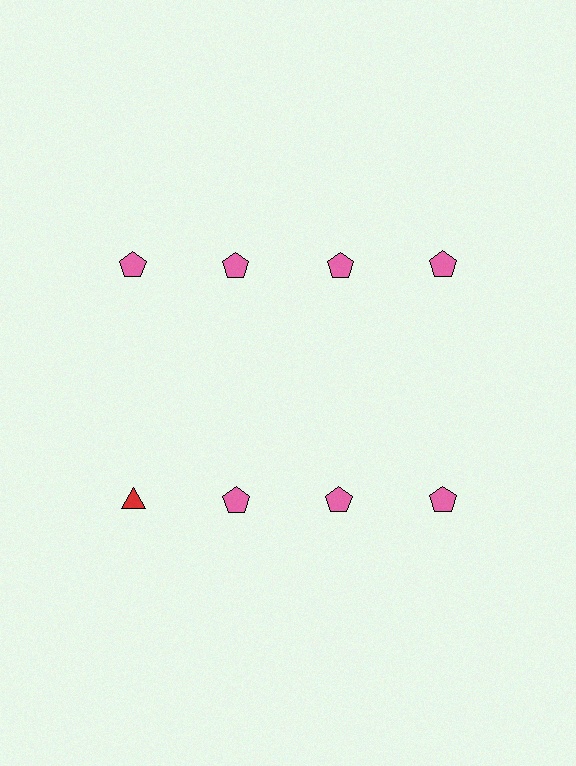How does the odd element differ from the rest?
It differs in both color (red instead of pink) and shape (triangle instead of pentagon).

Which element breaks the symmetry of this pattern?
The red triangle in the second row, leftmost column breaks the symmetry. All other shapes are pink pentagons.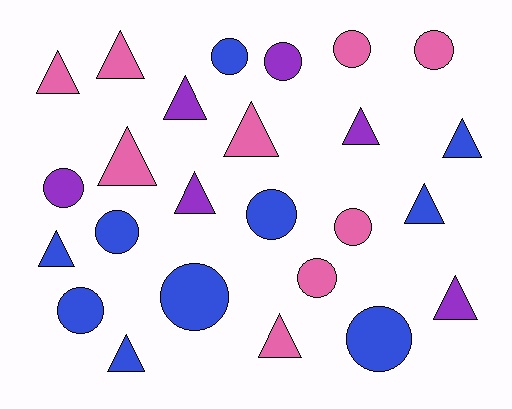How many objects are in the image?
There are 25 objects.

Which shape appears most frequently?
Triangle, with 13 objects.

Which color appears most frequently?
Blue, with 10 objects.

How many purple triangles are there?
There are 4 purple triangles.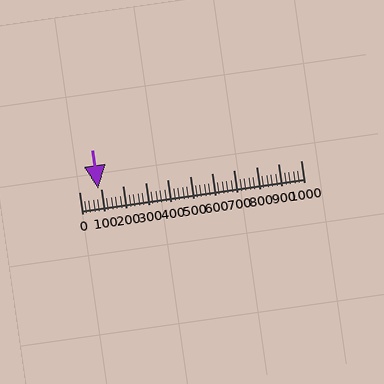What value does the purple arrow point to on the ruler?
The purple arrow points to approximately 85.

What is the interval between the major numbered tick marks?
The major tick marks are spaced 100 units apart.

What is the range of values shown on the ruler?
The ruler shows values from 0 to 1000.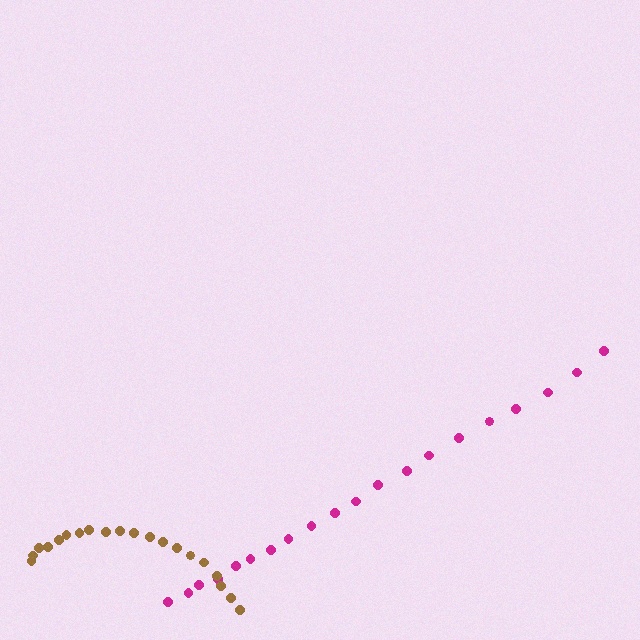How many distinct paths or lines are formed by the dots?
There are 2 distinct paths.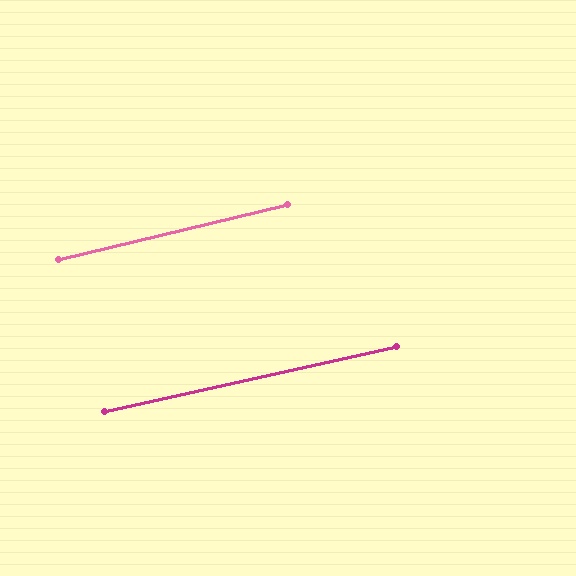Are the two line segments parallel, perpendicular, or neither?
Parallel — their directions differ by only 1.1°.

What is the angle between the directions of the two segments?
Approximately 1 degree.